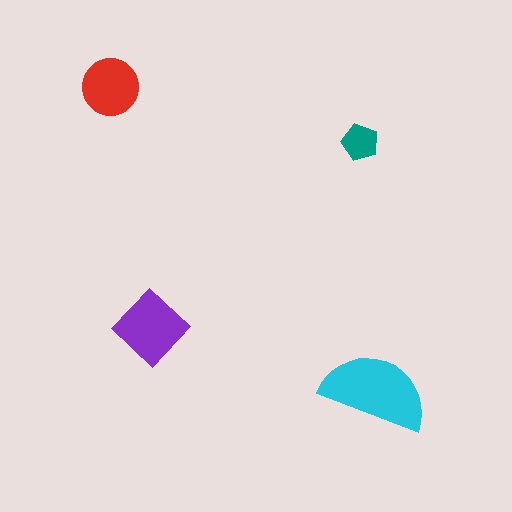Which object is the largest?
The cyan semicircle.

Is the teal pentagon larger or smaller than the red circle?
Smaller.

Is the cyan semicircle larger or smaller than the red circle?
Larger.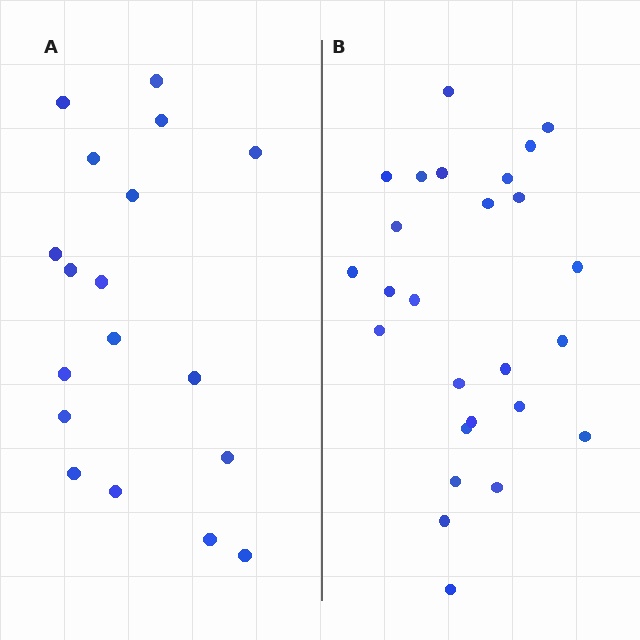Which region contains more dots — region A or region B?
Region B (the right region) has more dots.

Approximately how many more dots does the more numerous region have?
Region B has roughly 8 or so more dots than region A.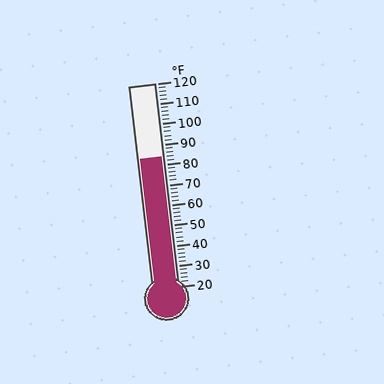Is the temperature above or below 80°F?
The temperature is above 80°F.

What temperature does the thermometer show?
The thermometer shows approximately 84°F.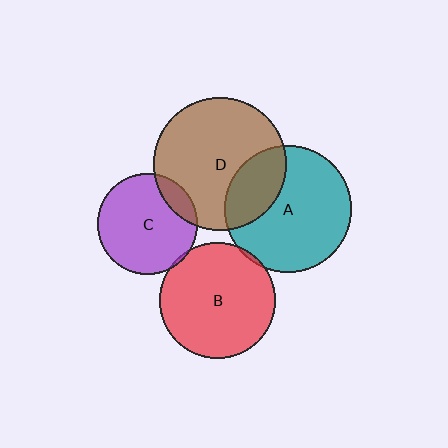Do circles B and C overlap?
Yes.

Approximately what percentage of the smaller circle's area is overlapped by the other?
Approximately 5%.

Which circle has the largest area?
Circle D (brown).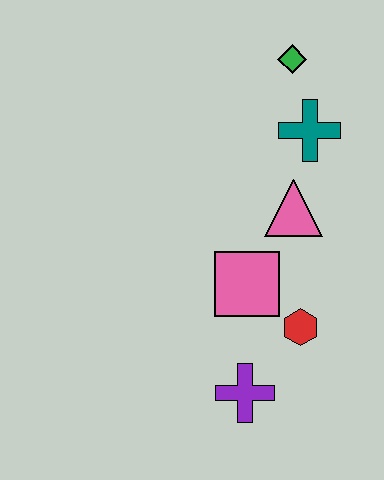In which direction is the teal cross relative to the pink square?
The teal cross is above the pink square.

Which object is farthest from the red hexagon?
The green diamond is farthest from the red hexagon.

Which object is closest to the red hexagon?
The pink square is closest to the red hexagon.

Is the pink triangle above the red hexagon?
Yes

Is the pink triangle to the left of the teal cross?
Yes